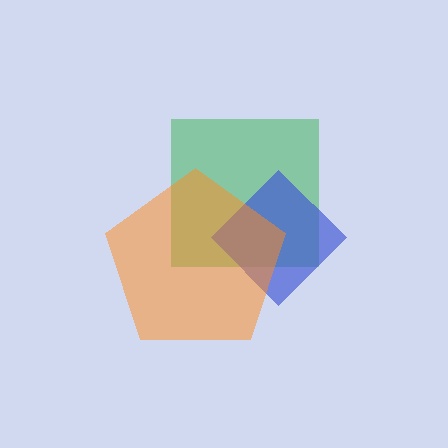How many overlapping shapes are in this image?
There are 3 overlapping shapes in the image.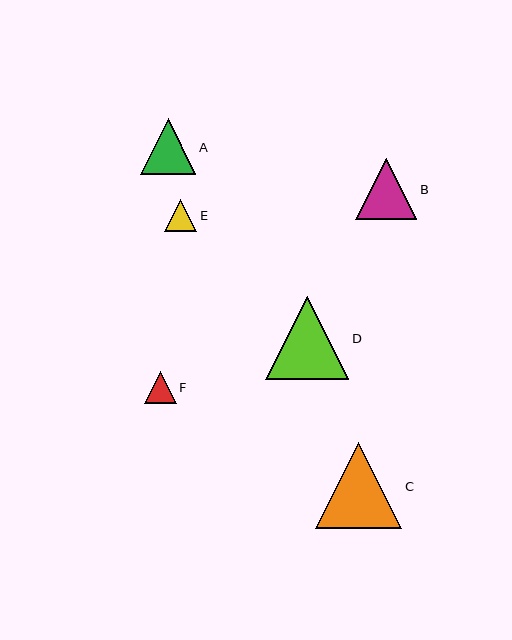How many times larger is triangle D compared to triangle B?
Triangle D is approximately 1.4 times the size of triangle B.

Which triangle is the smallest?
Triangle F is the smallest with a size of approximately 31 pixels.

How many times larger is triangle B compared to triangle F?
Triangle B is approximately 2.0 times the size of triangle F.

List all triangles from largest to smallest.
From largest to smallest: C, D, B, A, E, F.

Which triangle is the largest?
Triangle C is the largest with a size of approximately 86 pixels.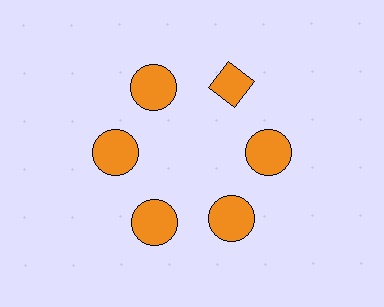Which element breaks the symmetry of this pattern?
The orange diamond at roughly the 1 o'clock position breaks the symmetry. All other shapes are orange circles.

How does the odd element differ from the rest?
It has a different shape: diamond instead of circle.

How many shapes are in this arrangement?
There are 6 shapes arranged in a ring pattern.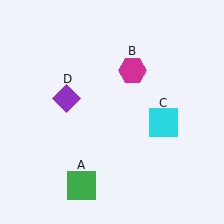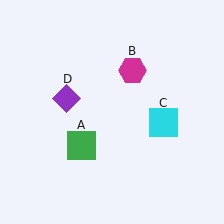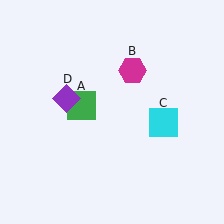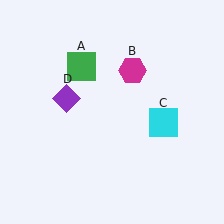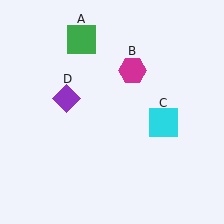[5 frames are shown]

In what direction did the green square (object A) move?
The green square (object A) moved up.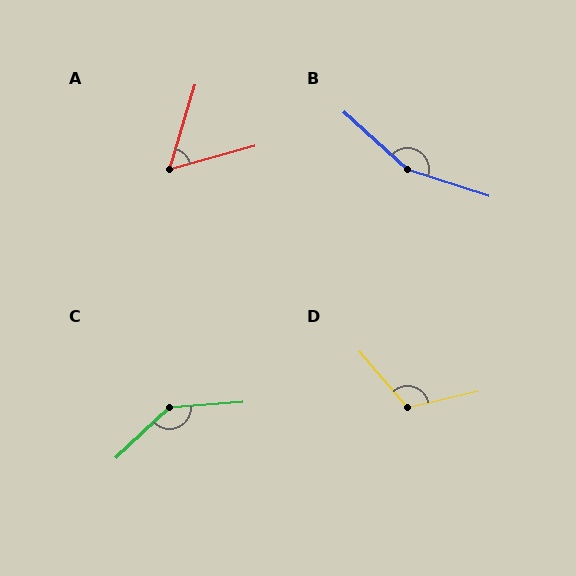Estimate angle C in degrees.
Approximately 141 degrees.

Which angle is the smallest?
A, at approximately 58 degrees.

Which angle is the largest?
B, at approximately 156 degrees.